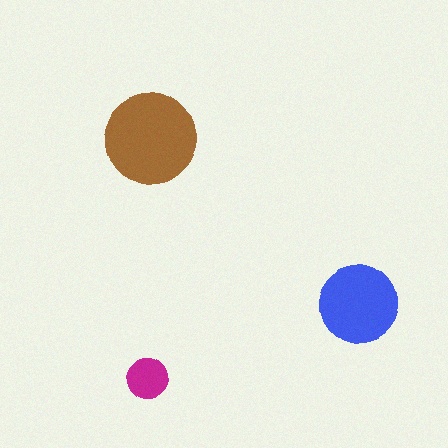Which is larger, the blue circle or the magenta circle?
The blue one.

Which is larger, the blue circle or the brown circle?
The brown one.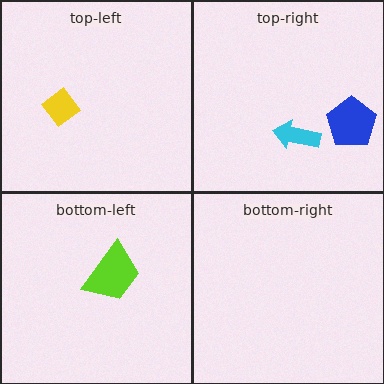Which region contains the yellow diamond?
The top-left region.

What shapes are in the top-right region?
The cyan arrow, the blue pentagon.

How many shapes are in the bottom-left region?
1.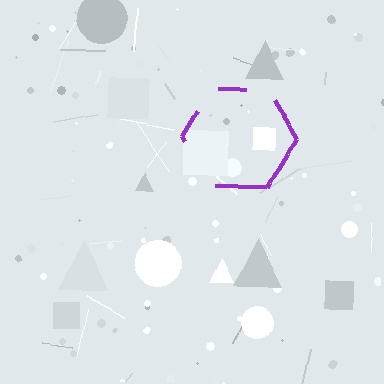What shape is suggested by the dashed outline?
The dashed outline suggests a hexagon.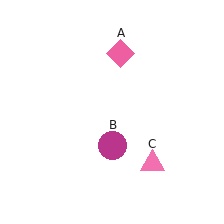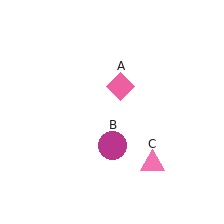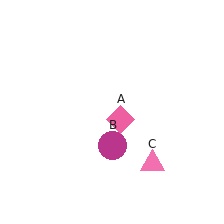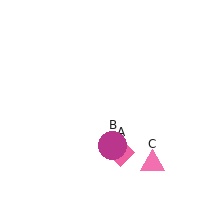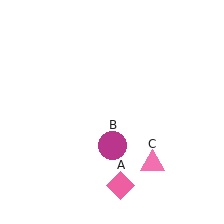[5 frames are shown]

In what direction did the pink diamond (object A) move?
The pink diamond (object A) moved down.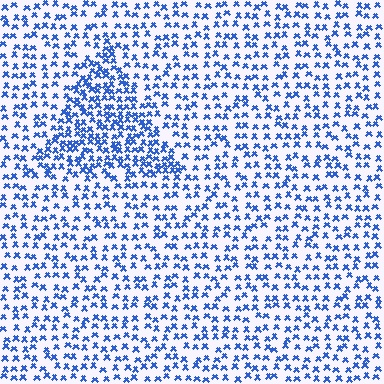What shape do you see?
I see a triangle.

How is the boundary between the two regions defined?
The boundary is defined by a change in element density (approximately 1.9x ratio). All elements are the same color, size, and shape.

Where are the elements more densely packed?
The elements are more densely packed inside the triangle boundary.